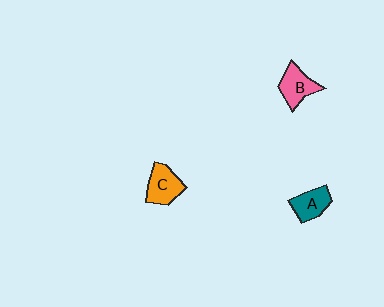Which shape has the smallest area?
Shape A (teal).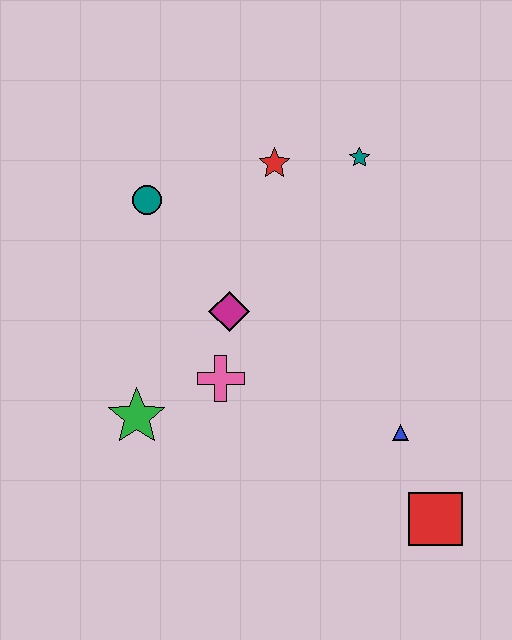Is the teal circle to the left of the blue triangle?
Yes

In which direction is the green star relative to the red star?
The green star is below the red star.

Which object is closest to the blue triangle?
The red square is closest to the blue triangle.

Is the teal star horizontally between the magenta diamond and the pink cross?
No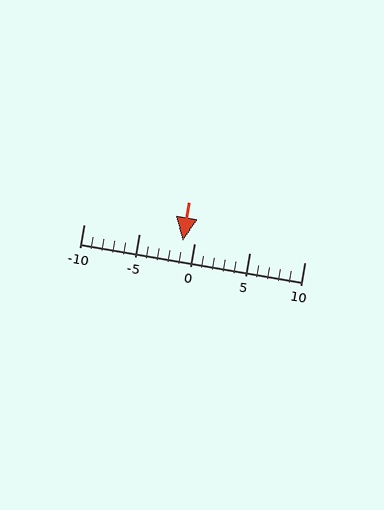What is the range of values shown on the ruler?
The ruler shows values from -10 to 10.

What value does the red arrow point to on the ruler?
The red arrow points to approximately -1.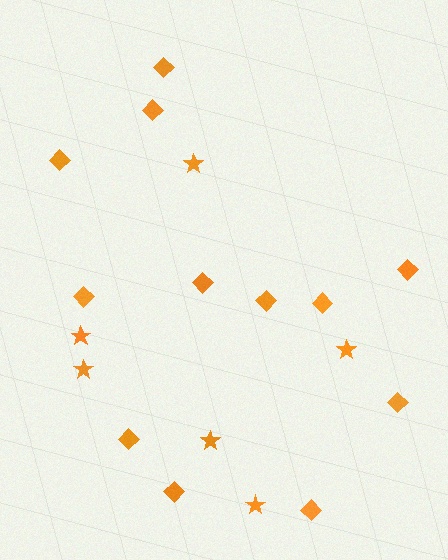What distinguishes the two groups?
There are 2 groups: one group of diamonds (12) and one group of stars (6).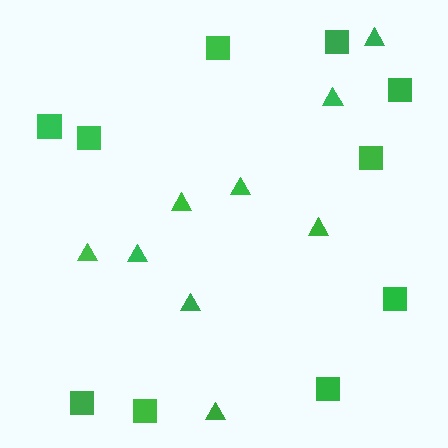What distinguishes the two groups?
There are 2 groups: one group of triangles (9) and one group of squares (10).